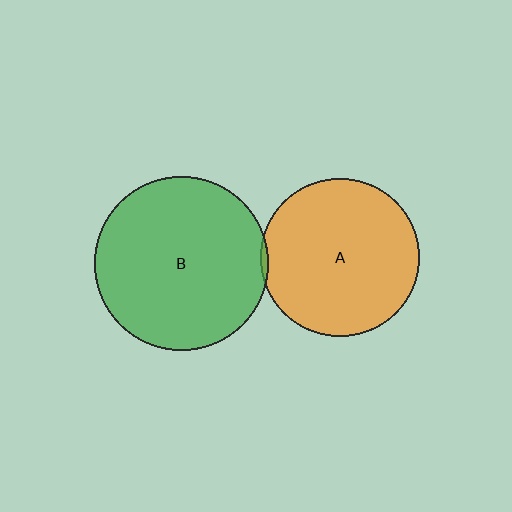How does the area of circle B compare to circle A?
Approximately 1.2 times.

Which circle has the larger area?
Circle B (green).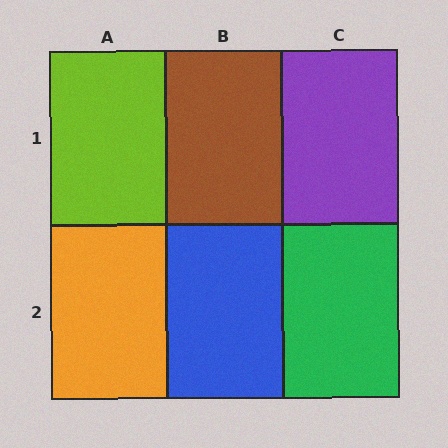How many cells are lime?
1 cell is lime.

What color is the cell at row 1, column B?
Brown.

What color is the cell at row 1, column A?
Lime.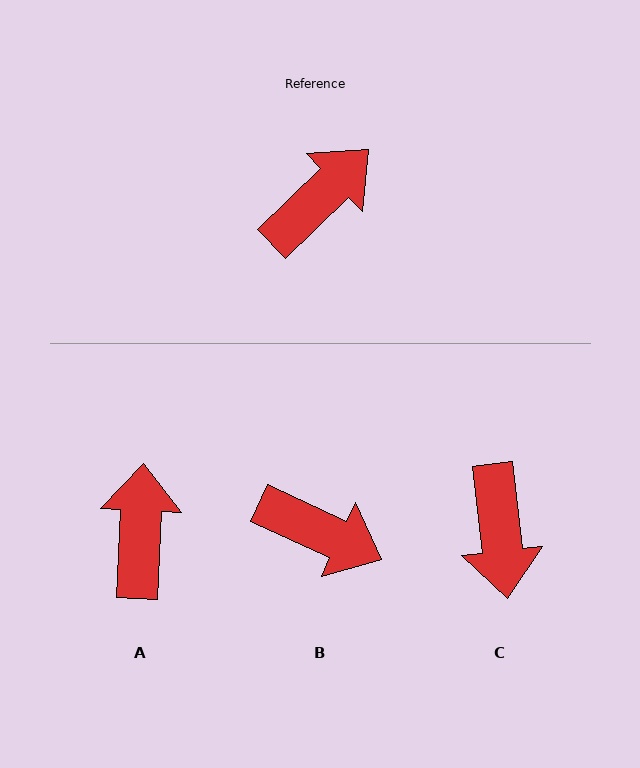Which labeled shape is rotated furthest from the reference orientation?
C, about 128 degrees away.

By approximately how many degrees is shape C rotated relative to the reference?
Approximately 128 degrees clockwise.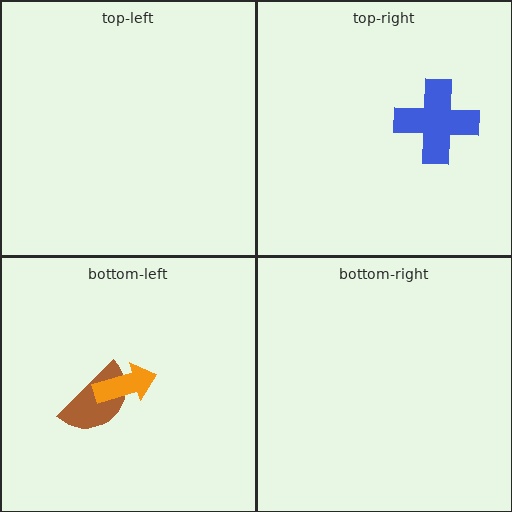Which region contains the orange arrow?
The bottom-left region.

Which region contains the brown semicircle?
The bottom-left region.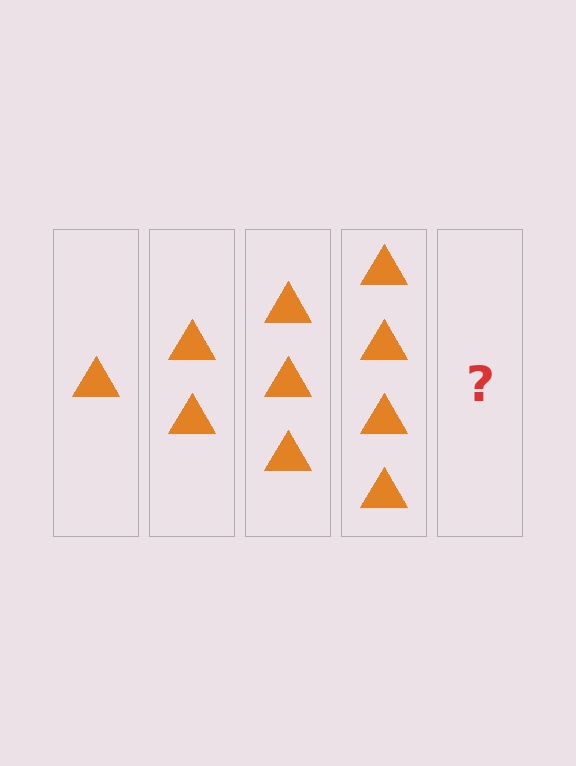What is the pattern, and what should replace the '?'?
The pattern is that each step adds one more triangle. The '?' should be 5 triangles.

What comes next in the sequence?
The next element should be 5 triangles.